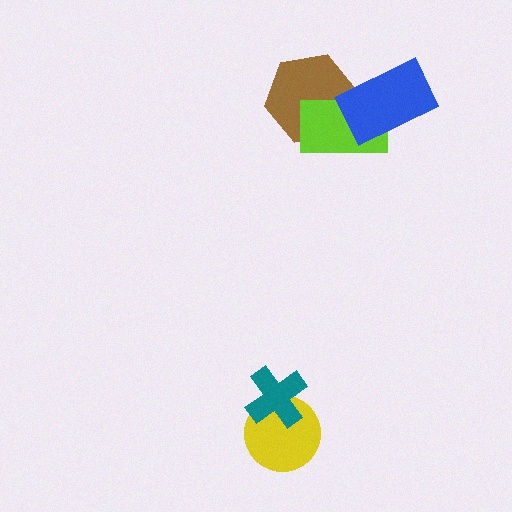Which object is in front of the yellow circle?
The teal cross is in front of the yellow circle.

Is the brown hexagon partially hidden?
Yes, it is partially covered by another shape.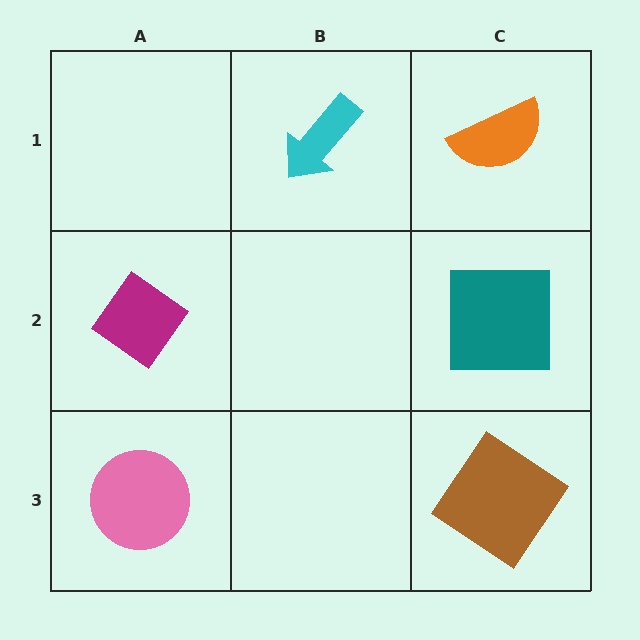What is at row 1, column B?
A cyan arrow.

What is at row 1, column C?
An orange semicircle.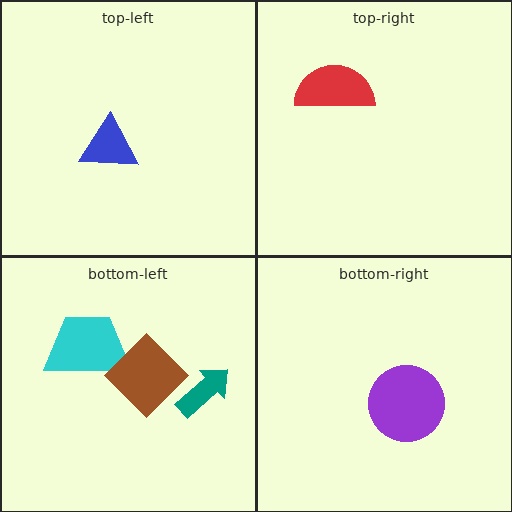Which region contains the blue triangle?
The top-left region.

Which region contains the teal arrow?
The bottom-left region.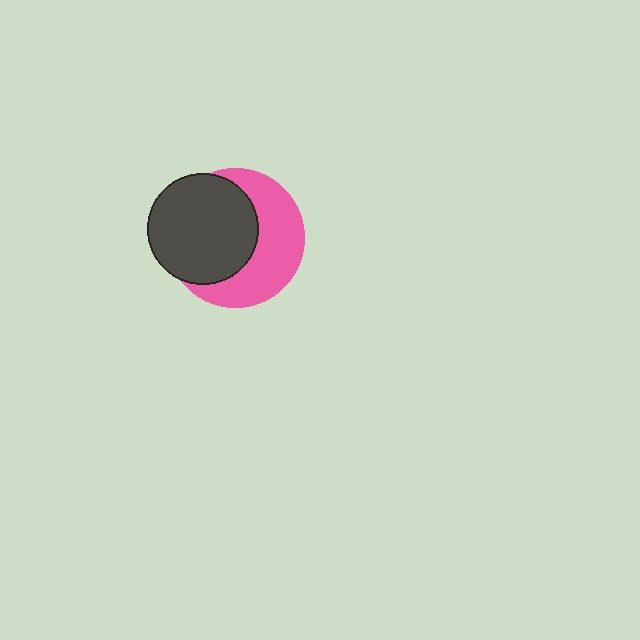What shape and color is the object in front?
The object in front is a dark gray circle.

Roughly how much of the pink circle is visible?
About half of it is visible (roughly 48%).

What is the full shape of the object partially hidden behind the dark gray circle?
The partially hidden object is a pink circle.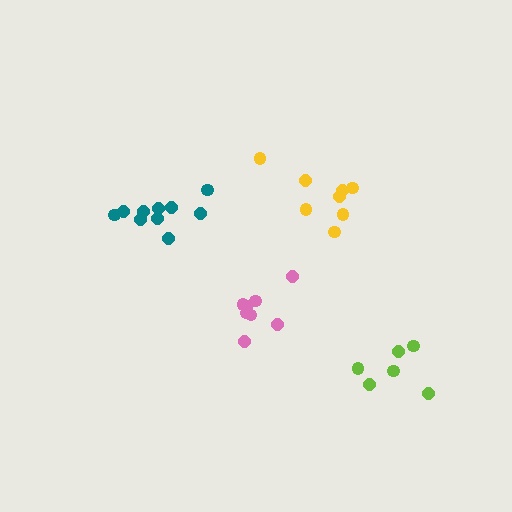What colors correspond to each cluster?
The clusters are colored: yellow, pink, teal, lime.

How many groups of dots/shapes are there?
There are 4 groups.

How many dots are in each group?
Group 1: 8 dots, Group 2: 8 dots, Group 3: 10 dots, Group 4: 6 dots (32 total).